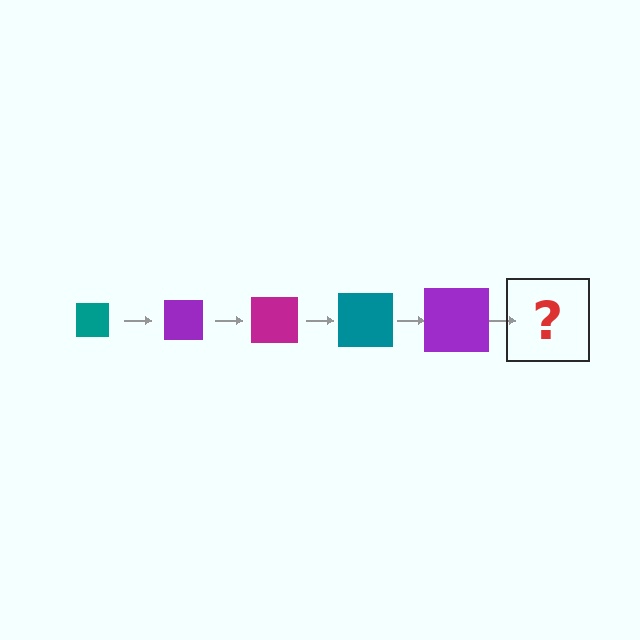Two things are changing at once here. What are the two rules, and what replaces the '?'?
The two rules are that the square grows larger each step and the color cycles through teal, purple, and magenta. The '?' should be a magenta square, larger than the previous one.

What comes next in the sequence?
The next element should be a magenta square, larger than the previous one.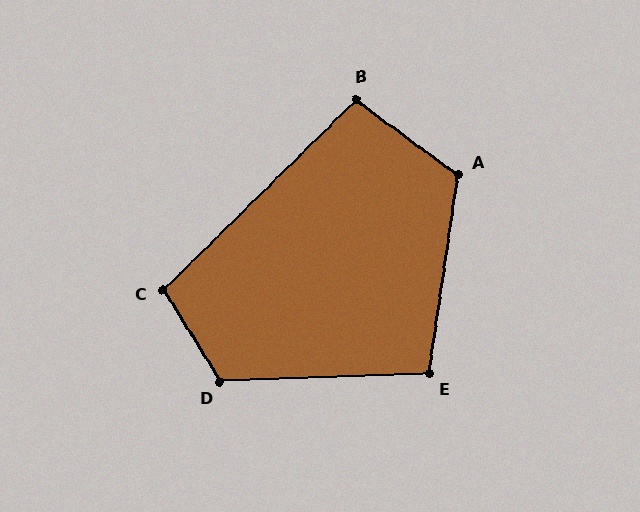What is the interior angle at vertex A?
Approximately 118 degrees (obtuse).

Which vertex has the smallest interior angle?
B, at approximately 99 degrees.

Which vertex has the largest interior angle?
D, at approximately 120 degrees.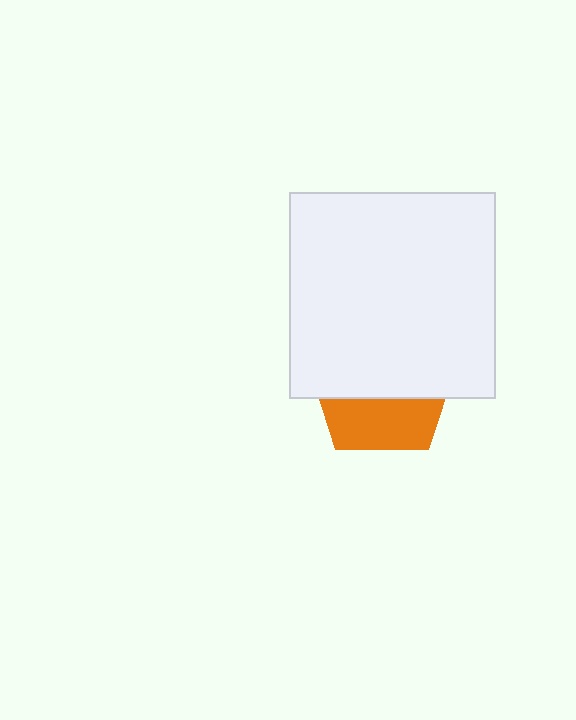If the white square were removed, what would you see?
You would see the complete orange pentagon.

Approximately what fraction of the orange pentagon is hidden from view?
Roughly 63% of the orange pentagon is hidden behind the white square.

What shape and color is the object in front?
The object in front is a white square.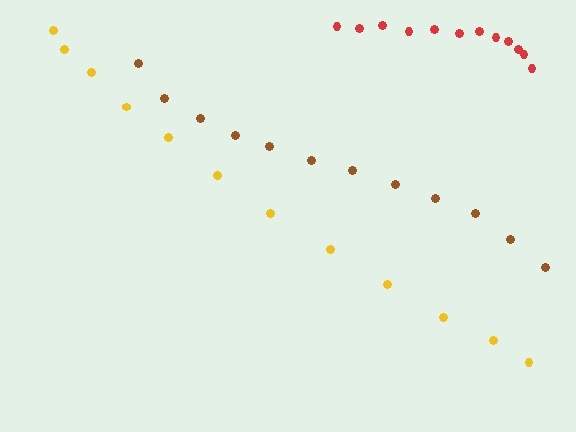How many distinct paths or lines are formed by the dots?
There are 3 distinct paths.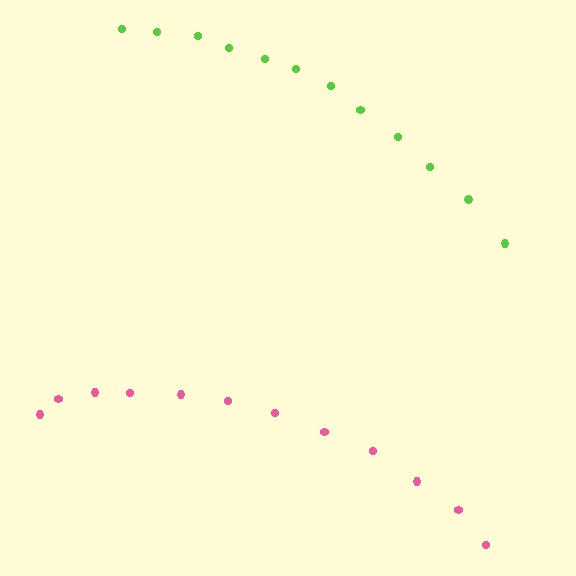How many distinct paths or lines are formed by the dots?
There are 2 distinct paths.